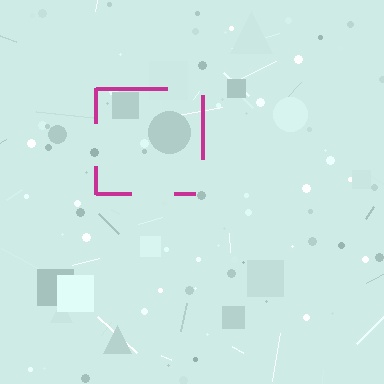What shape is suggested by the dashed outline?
The dashed outline suggests a square.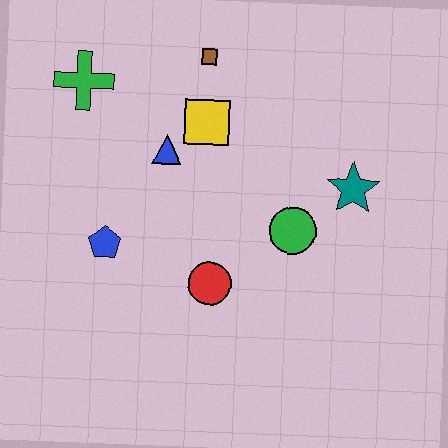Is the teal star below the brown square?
Yes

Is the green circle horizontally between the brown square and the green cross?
No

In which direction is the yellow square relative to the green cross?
The yellow square is to the right of the green cross.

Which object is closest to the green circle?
The teal star is closest to the green circle.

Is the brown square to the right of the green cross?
Yes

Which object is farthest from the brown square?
The red circle is farthest from the brown square.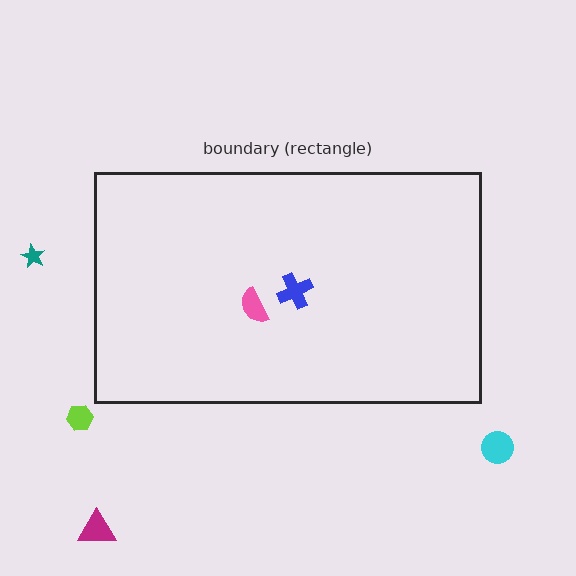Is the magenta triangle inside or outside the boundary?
Outside.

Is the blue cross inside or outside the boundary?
Inside.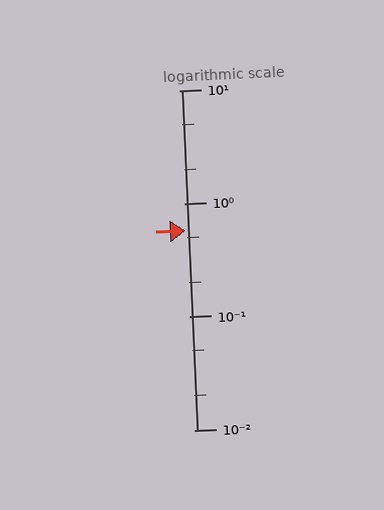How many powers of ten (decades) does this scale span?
The scale spans 3 decades, from 0.01 to 10.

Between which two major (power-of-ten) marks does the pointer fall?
The pointer is between 0.1 and 1.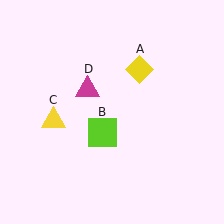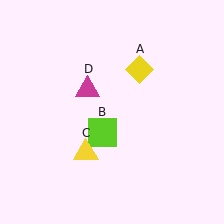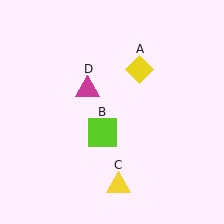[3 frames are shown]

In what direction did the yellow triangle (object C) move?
The yellow triangle (object C) moved down and to the right.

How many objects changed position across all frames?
1 object changed position: yellow triangle (object C).